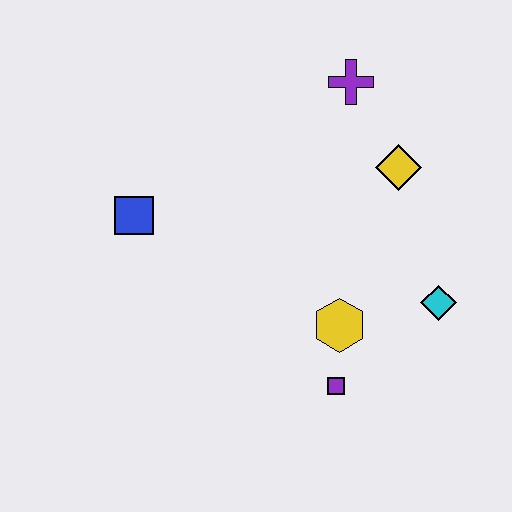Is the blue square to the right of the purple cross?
No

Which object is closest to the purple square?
The yellow hexagon is closest to the purple square.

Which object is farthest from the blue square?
The cyan diamond is farthest from the blue square.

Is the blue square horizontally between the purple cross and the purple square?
No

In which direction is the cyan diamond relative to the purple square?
The cyan diamond is to the right of the purple square.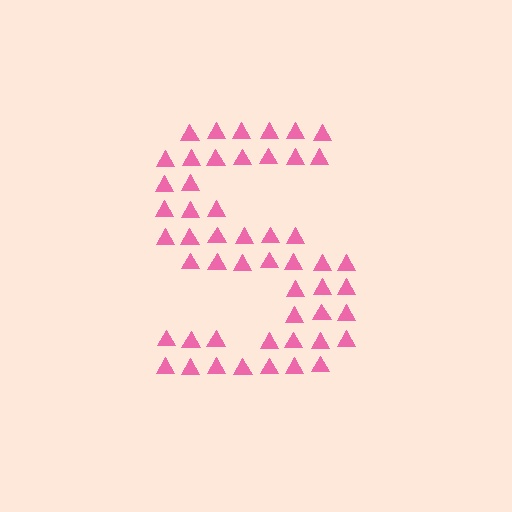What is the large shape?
The large shape is the letter S.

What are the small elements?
The small elements are triangles.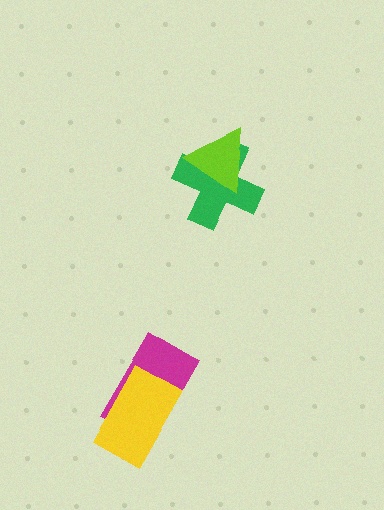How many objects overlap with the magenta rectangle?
1 object overlaps with the magenta rectangle.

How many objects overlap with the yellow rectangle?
1 object overlaps with the yellow rectangle.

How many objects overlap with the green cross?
1 object overlaps with the green cross.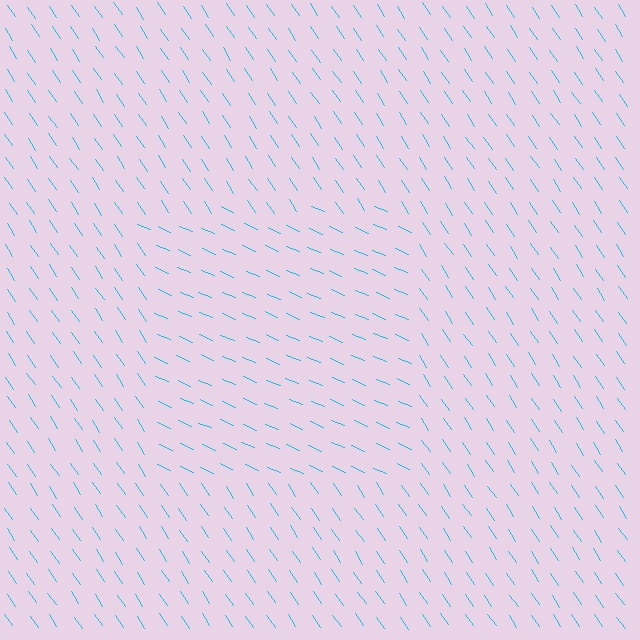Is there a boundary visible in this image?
Yes, there is a texture boundary formed by a change in line orientation.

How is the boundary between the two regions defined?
The boundary is defined purely by a change in line orientation (approximately 33 degrees difference). All lines are the same color and thickness.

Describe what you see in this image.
The image is filled with small cyan line segments. A rectangle region in the image has lines oriented differently from the surrounding lines, creating a visible texture boundary.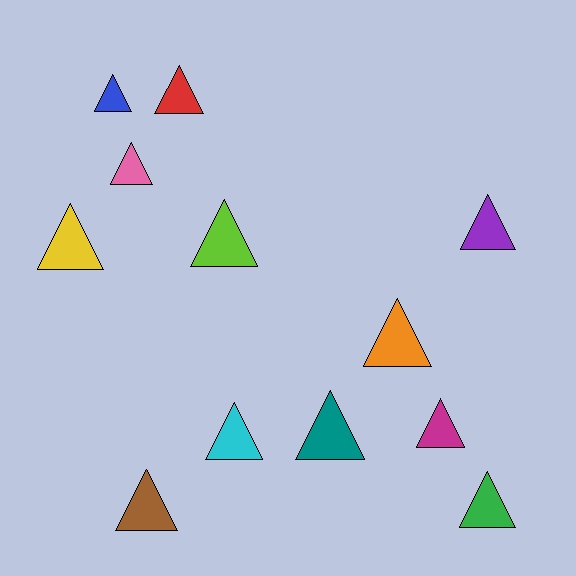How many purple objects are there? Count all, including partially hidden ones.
There is 1 purple object.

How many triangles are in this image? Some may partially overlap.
There are 12 triangles.